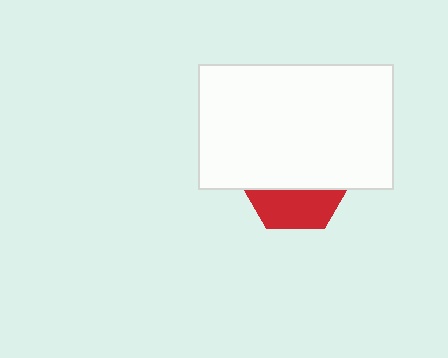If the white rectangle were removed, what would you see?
You would see the complete red hexagon.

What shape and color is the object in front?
The object in front is a white rectangle.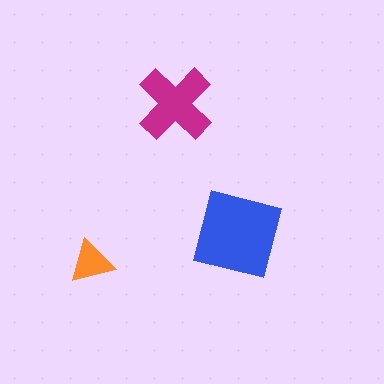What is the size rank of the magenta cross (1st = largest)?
2nd.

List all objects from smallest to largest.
The orange triangle, the magenta cross, the blue square.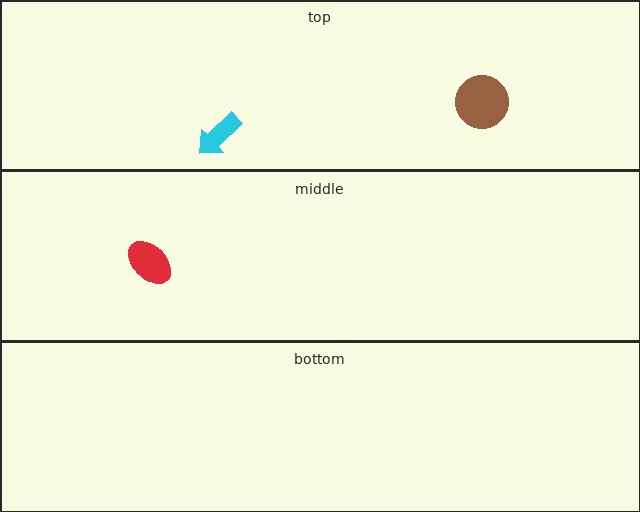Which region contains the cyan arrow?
The top region.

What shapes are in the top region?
The cyan arrow, the brown circle.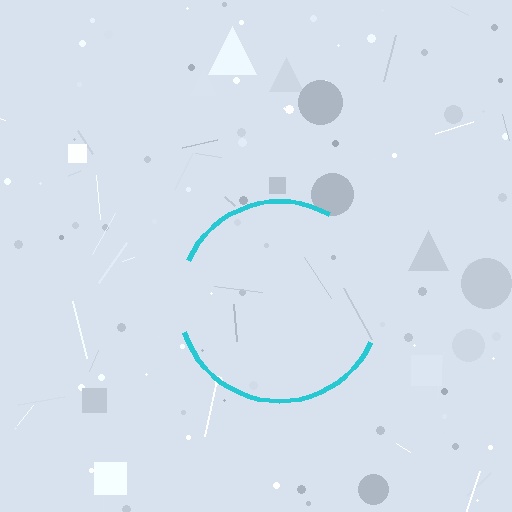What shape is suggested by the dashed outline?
The dashed outline suggests a circle.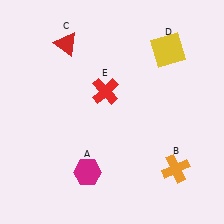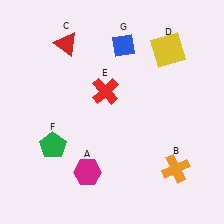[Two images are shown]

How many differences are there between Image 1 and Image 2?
There are 2 differences between the two images.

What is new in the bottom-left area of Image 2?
A green pentagon (F) was added in the bottom-left area of Image 2.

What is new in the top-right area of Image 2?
A blue diamond (G) was added in the top-right area of Image 2.